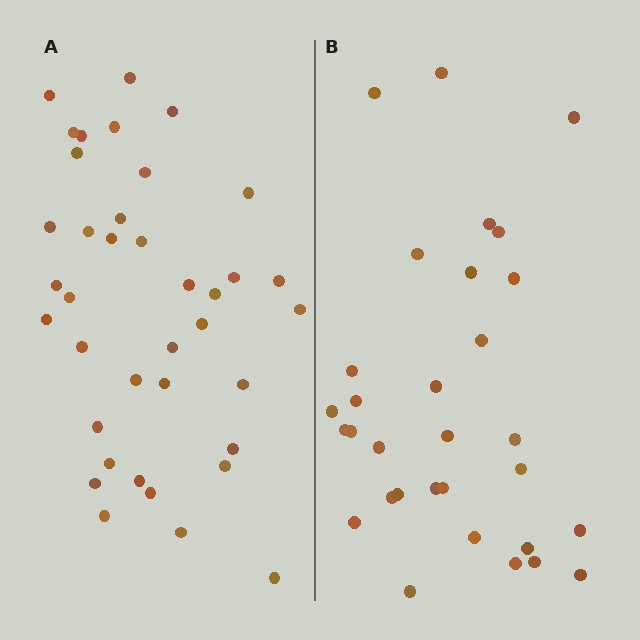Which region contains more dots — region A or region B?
Region A (the left region) has more dots.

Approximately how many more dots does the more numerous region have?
Region A has roughly 8 or so more dots than region B.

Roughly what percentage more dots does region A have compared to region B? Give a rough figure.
About 25% more.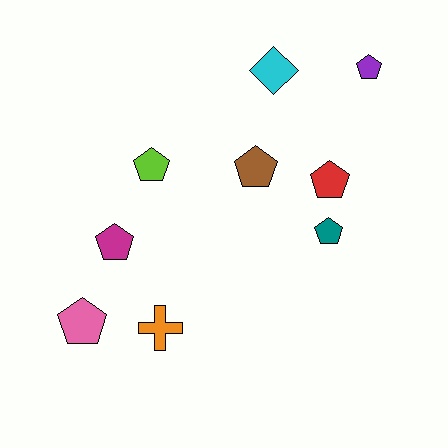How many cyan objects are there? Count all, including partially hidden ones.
There is 1 cyan object.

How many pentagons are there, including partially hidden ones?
There are 7 pentagons.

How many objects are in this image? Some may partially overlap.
There are 9 objects.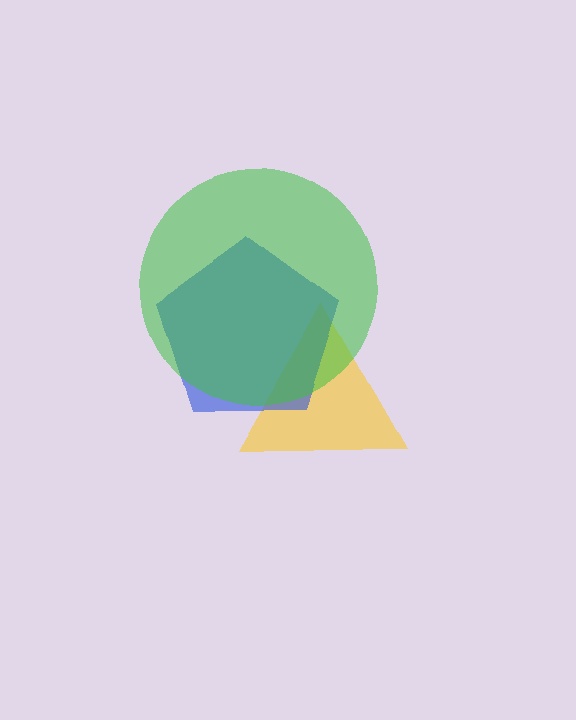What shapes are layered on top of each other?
The layered shapes are: a yellow triangle, a blue pentagon, a green circle.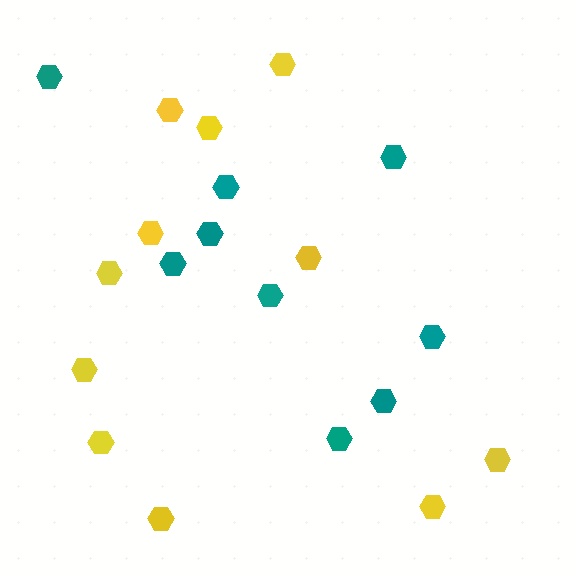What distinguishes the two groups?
There are 2 groups: one group of teal hexagons (9) and one group of yellow hexagons (11).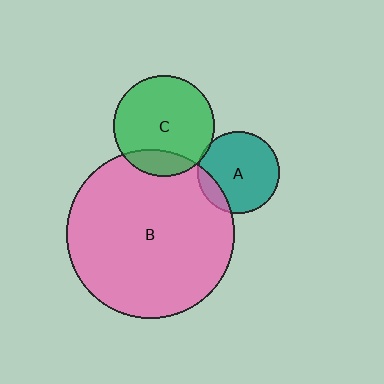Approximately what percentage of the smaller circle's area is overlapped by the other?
Approximately 15%.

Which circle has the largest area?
Circle B (pink).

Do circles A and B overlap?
Yes.